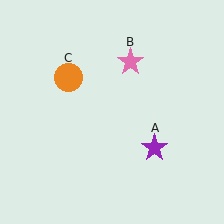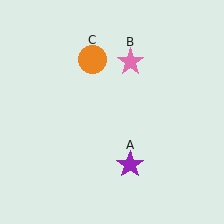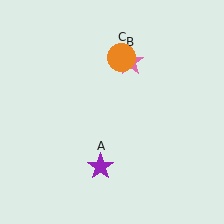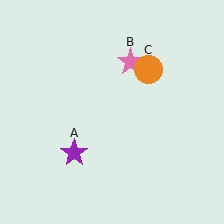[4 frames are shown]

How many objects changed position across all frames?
2 objects changed position: purple star (object A), orange circle (object C).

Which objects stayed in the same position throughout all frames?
Pink star (object B) remained stationary.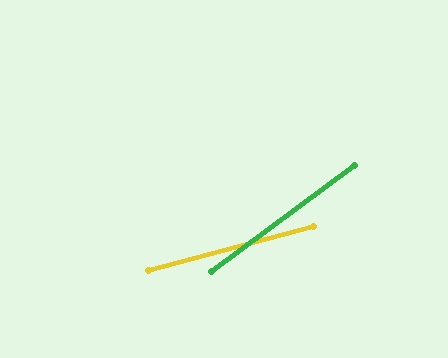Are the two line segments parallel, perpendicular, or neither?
Neither parallel nor perpendicular — they differ by about 22°.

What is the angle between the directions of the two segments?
Approximately 22 degrees.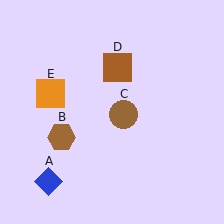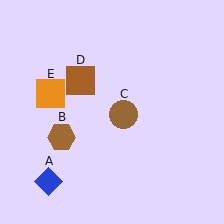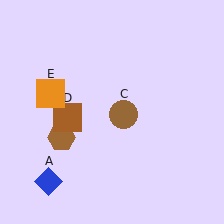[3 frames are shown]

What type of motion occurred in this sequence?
The brown square (object D) rotated counterclockwise around the center of the scene.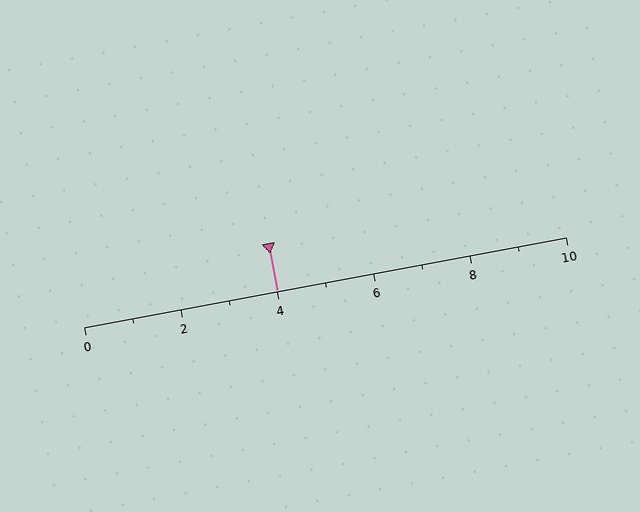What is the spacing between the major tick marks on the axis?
The major ticks are spaced 2 apart.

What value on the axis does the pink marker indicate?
The marker indicates approximately 4.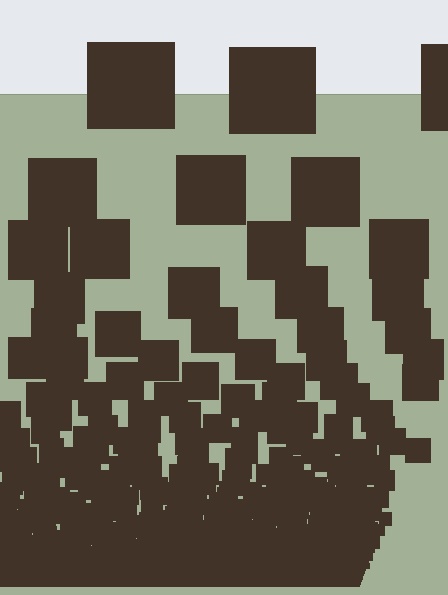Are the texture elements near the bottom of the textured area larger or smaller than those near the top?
Smaller. The gradient is inverted — elements near the bottom are smaller and denser.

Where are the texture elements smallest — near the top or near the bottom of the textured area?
Near the bottom.